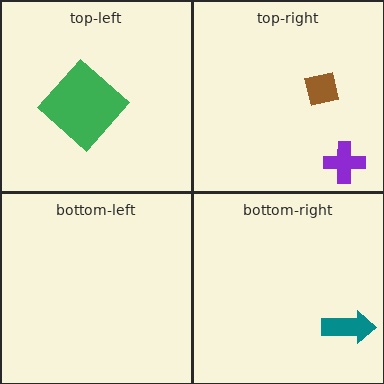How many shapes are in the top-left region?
1.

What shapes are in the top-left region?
The green diamond.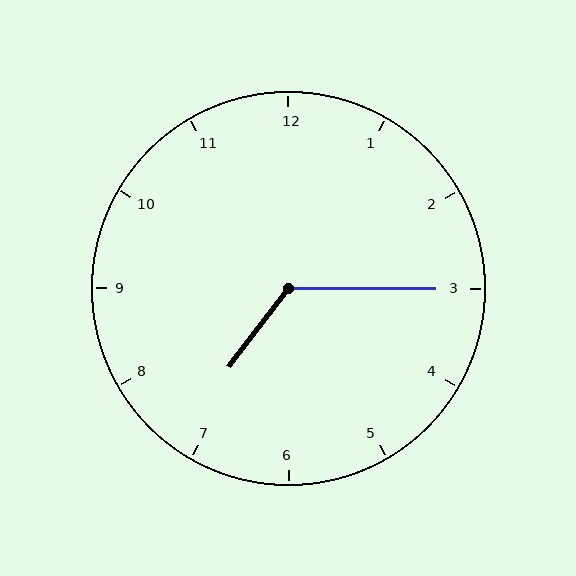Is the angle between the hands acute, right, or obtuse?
It is obtuse.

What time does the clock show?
7:15.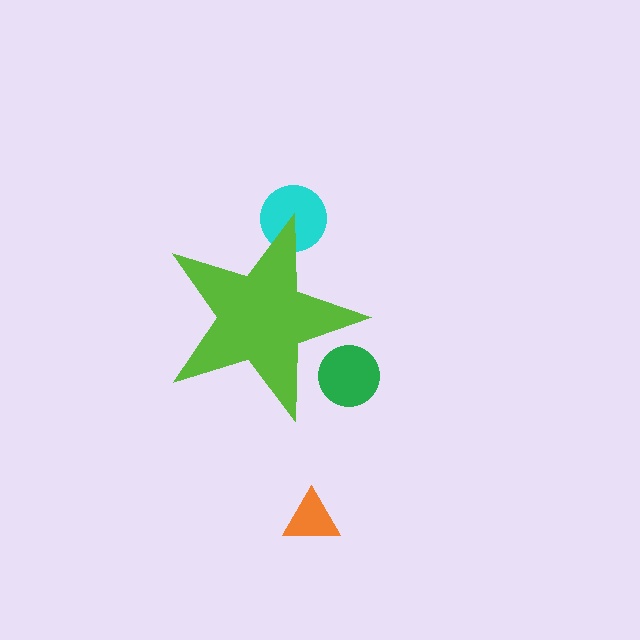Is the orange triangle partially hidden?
No, the orange triangle is fully visible.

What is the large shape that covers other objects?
A lime star.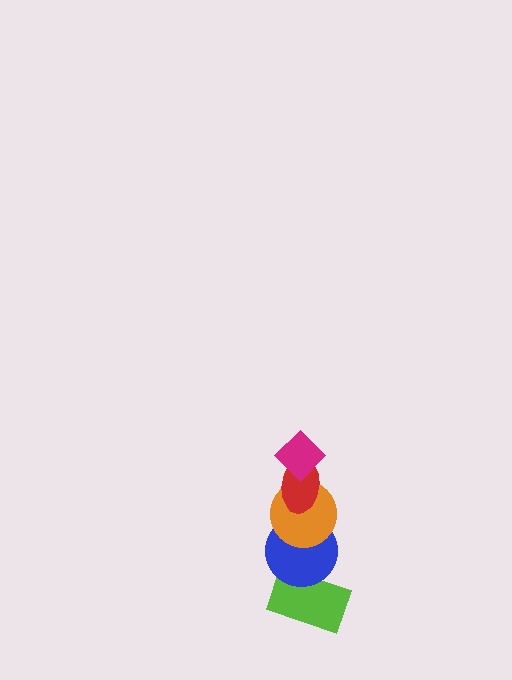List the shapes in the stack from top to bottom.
From top to bottom: the magenta diamond, the red ellipse, the orange circle, the blue circle, the lime rectangle.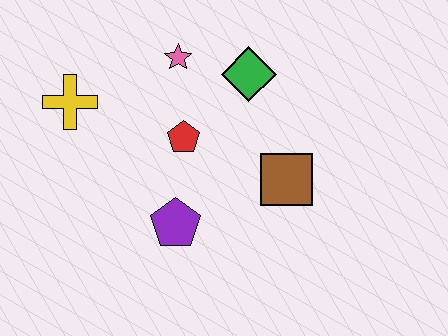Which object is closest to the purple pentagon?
The red pentagon is closest to the purple pentagon.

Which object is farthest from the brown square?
The yellow cross is farthest from the brown square.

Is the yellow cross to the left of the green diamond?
Yes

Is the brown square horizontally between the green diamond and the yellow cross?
No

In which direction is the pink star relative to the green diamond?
The pink star is to the left of the green diamond.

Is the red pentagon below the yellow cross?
Yes